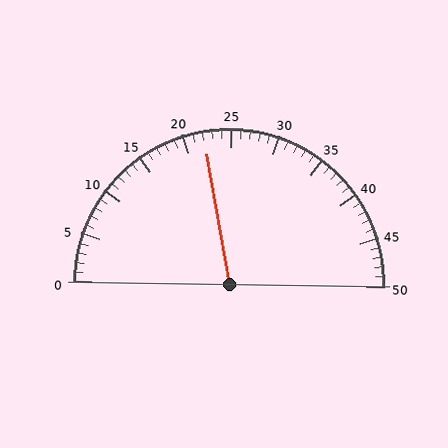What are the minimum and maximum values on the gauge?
The gauge ranges from 0 to 50.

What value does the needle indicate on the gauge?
The needle indicates approximately 22.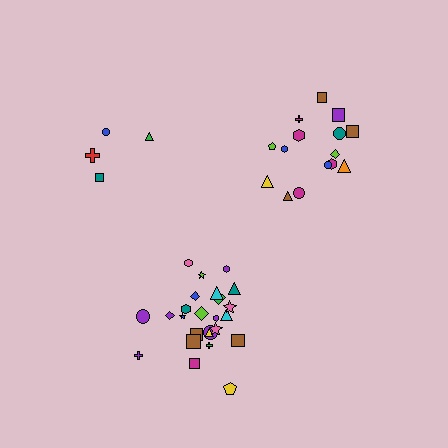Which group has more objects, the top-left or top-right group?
The top-right group.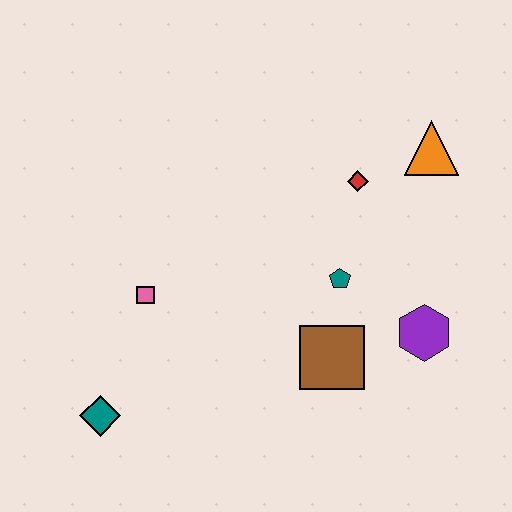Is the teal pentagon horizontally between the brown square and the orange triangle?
Yes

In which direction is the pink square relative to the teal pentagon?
The pink square is to the left of the teal pentagon.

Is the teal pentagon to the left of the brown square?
No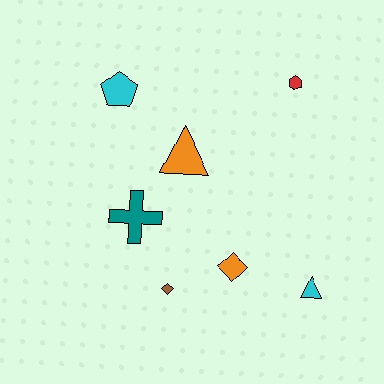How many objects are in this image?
There are 7 objects.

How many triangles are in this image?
There are 2 triangles.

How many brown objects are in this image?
There is 1 brown object.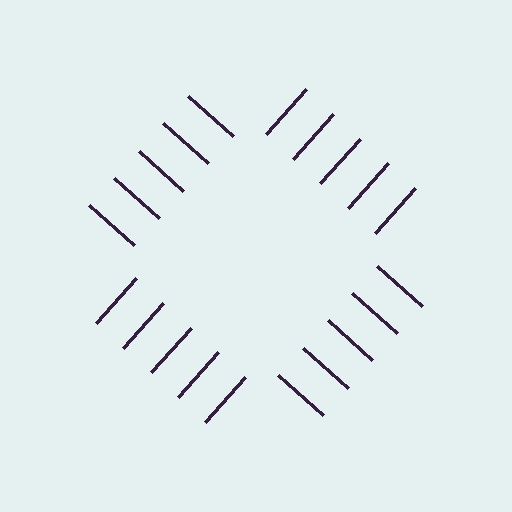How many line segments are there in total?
20 — 5 along each of the 4 edges.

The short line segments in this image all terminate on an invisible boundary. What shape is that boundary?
An illusory square — the line segments terminate on its edges but no continuous stroke is drawn.